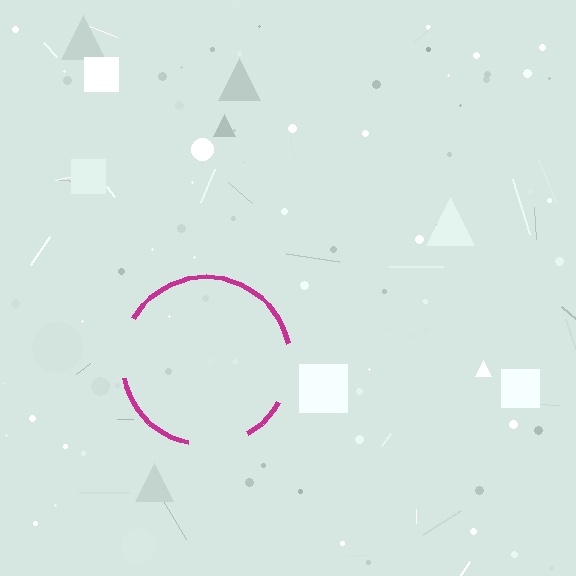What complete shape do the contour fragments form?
The contour fragments form a circle.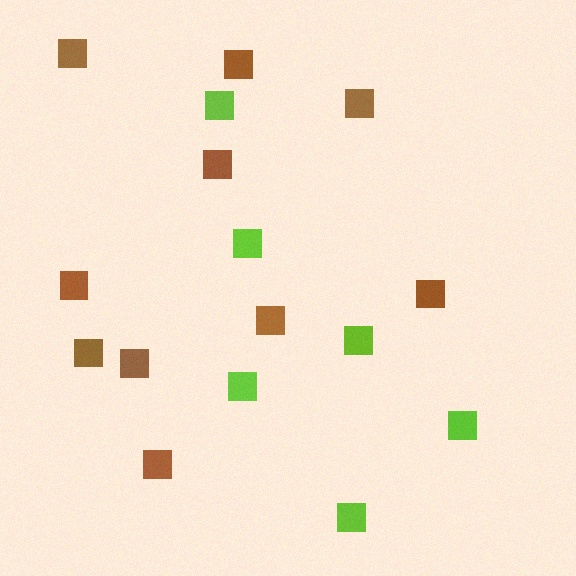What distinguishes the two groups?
There are 2 groups: one group of lime squares (6) and one group of brown squares (10).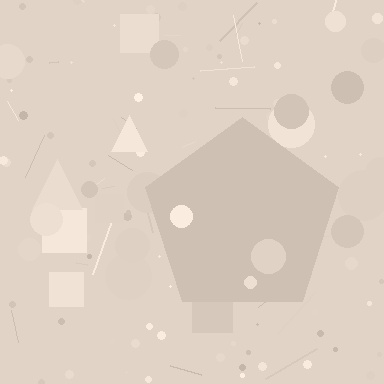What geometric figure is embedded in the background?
A pentagon is embedded in the background.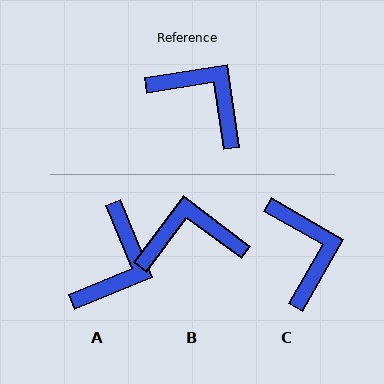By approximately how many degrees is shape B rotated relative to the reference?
Approximately 44 degrees counter-clockwise.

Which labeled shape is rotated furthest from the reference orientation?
A, about 76 degrees away.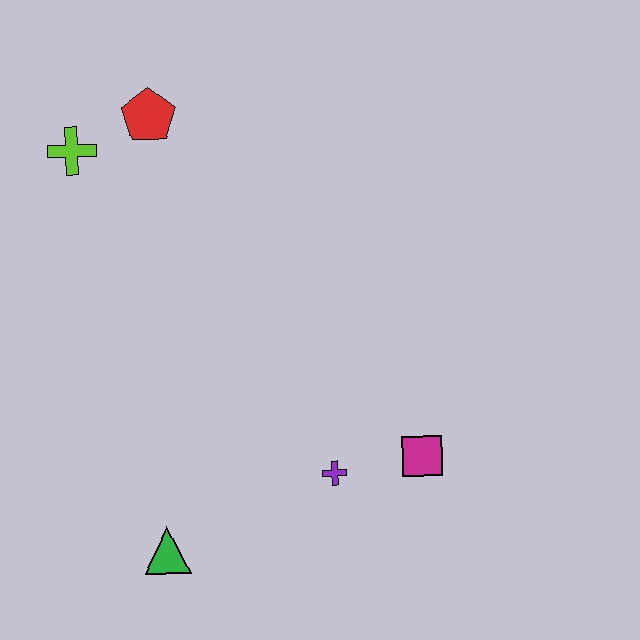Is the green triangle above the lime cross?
No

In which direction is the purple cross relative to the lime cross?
The purple cross is below the lime cross.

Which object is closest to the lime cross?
The red pentagon is closest to the lime cross.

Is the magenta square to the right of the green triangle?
Yes